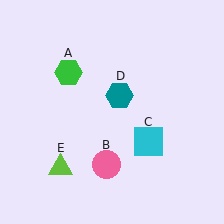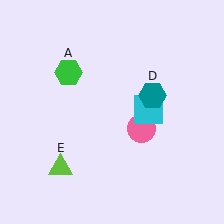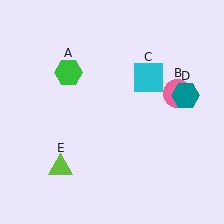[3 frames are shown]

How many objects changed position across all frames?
3 objects changed position: pink circle (object B), cyan square (object C), teal hexagon (object D).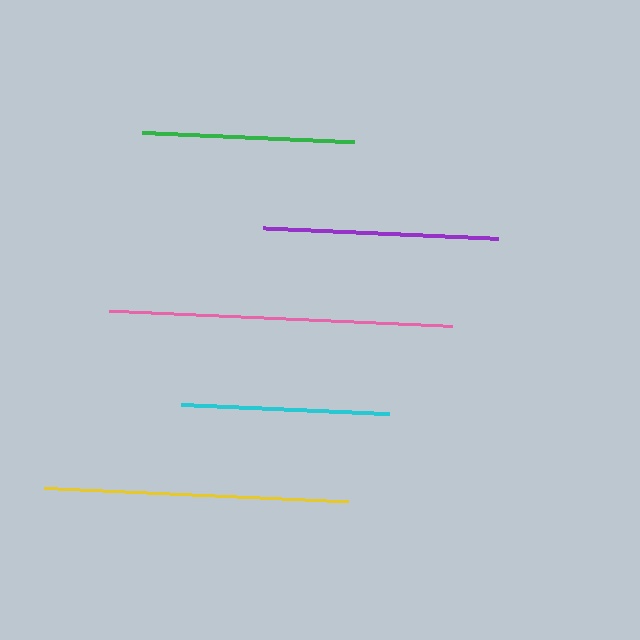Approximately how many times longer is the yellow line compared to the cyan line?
The yellow line is approximately 1.5 times the length of the cyan line.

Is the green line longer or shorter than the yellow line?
The yellow line is longer than the green line.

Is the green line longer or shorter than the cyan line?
The green line is longer than the cyan line.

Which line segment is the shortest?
The cyan line is the shortest at approximately 208 pixels.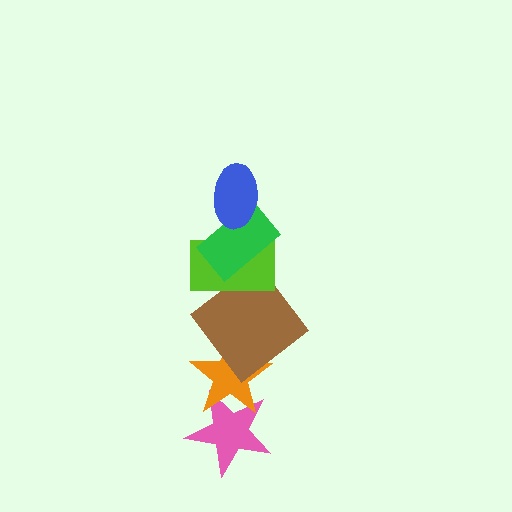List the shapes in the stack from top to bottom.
From top to bottom: the blue ellipse, the green rectangle, the lime rectangle, the brown diamond, the orange star, the pink star.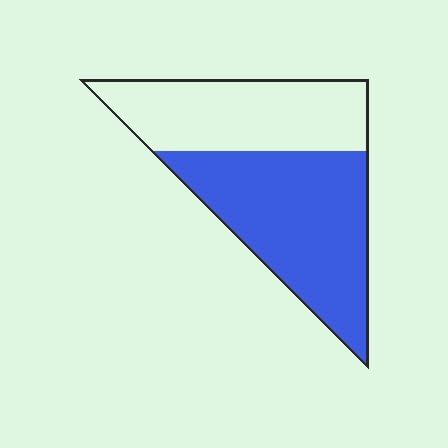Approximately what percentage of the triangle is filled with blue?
Approximately 55%.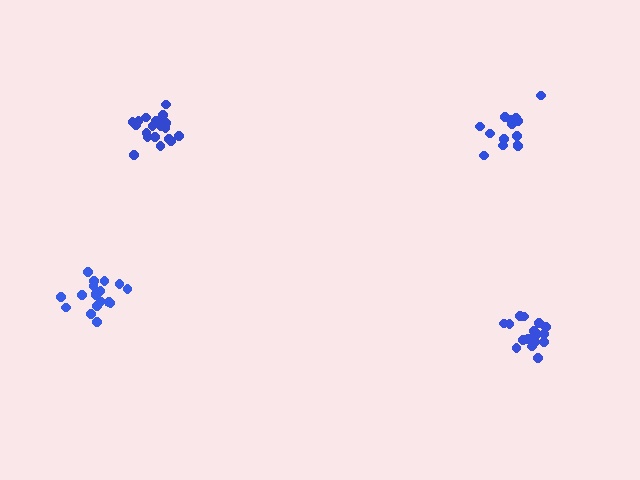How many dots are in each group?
Group 1: 20 dots, Group 2: 17 dots, Group 3: 20 dots, Group 4: 14 dots (71 total).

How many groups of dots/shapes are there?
There are 4 groups.